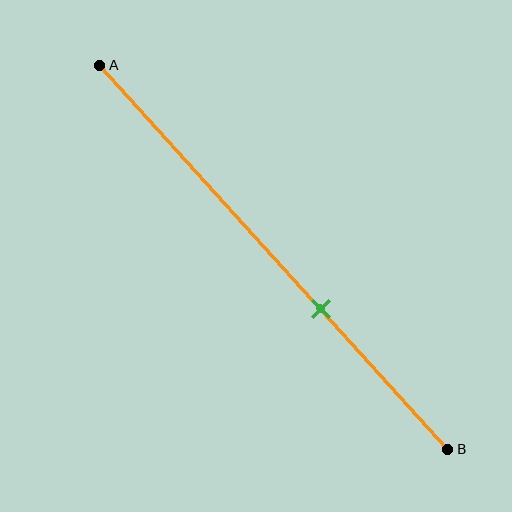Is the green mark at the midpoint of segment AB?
No, the mark is at about 65% from A, not at the 50% midpoint.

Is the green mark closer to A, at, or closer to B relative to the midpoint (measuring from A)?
The green mark is closer to point B than the midpoint of segment AB.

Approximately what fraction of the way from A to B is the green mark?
The green mark is approximately 65% of the way from A to B.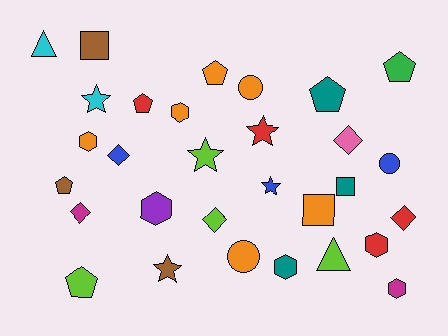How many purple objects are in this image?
There is 1 purple object.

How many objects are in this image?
There are 30 objects.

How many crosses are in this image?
There are no crosses.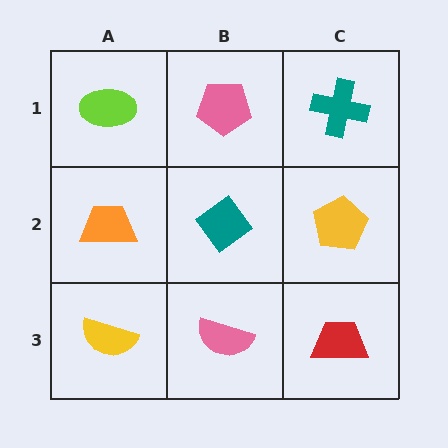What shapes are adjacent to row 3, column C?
A yellow pentagon (row 2, column C), a pink semicircle (row 3, column B).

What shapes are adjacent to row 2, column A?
A lime ellipse (row 1, column A), a yellow semicircle (row 3, column A), a teal diamond (row 2, column B).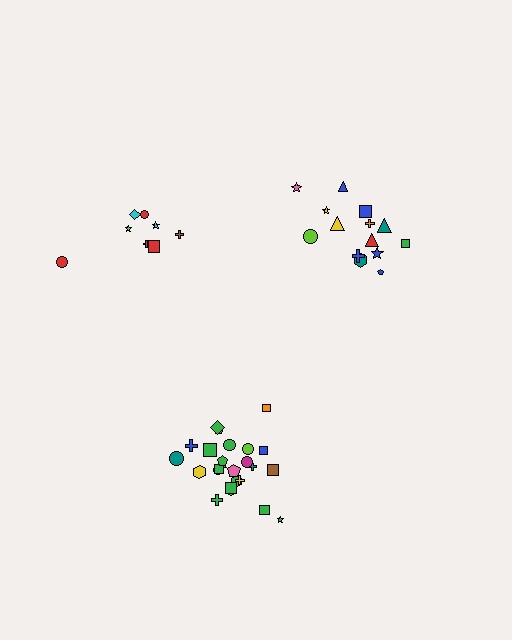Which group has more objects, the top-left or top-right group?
The top-right group.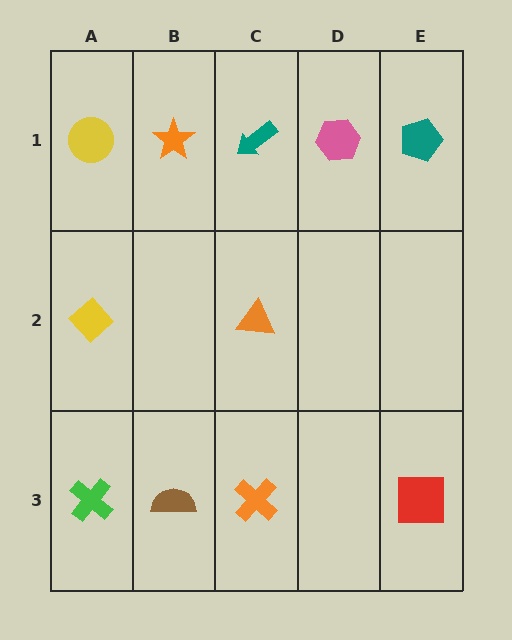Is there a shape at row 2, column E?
No, that cell is empty.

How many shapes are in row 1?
5 shapes.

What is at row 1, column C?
A teal arrow.